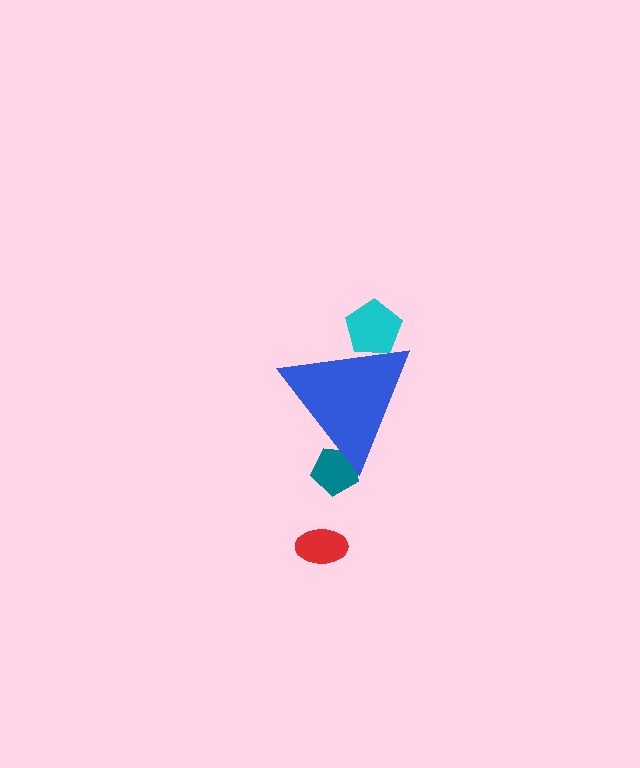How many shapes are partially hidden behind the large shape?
2 shapes are partially hidden.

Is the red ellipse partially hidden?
No, the red ellipse is fully visible.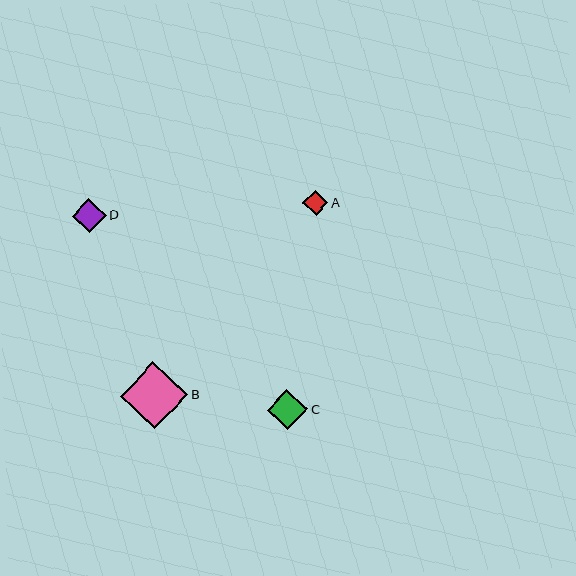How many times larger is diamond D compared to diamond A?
Diamond D is approximately 1.3 times the size of diamond A.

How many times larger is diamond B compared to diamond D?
Diamond B is approximately 2.0 times the size of diamond D.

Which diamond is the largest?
Diamond B is the largest with a size of approximately 68 pixels.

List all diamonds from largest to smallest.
From largest to smallest: B, C, D, A.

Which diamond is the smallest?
Diamond A is the smallest with a size of approximately 25 pixels.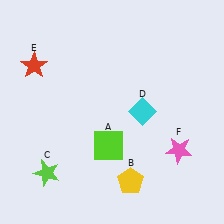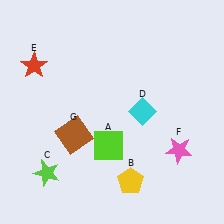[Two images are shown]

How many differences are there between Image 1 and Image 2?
There is 1 difference between the two images.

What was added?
A brown square (G) was added in Image 2.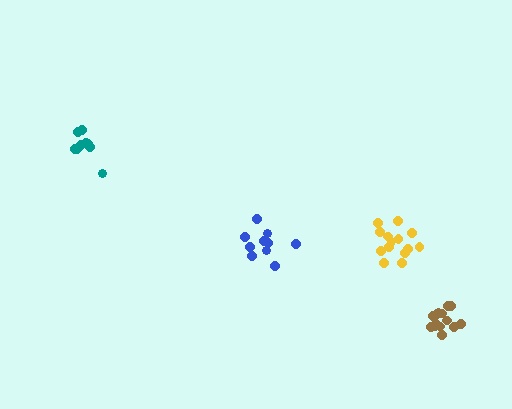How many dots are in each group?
Group 1: 9 dots, Group 2: 10 dots, Group 3: 14 dots, Group 4: 14 dots (47 total).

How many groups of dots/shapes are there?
There are 4 groups.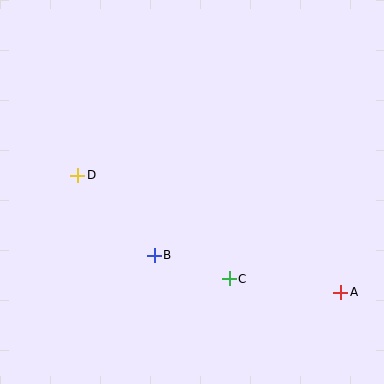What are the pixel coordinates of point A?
Point A is at (341, 292).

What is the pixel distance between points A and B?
The distance between A and B is 190 pixels.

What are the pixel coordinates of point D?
Point D is at (78, 175).